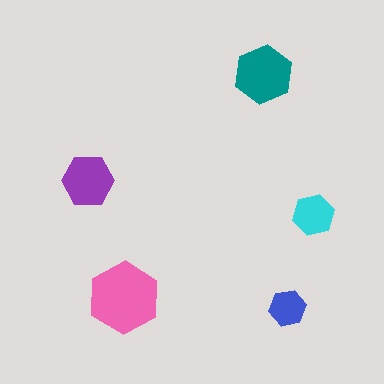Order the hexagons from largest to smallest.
the pink one, the teal one, the purple one, the cyan one, the blue one.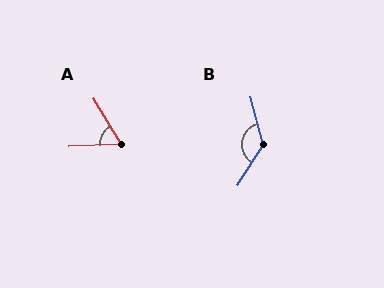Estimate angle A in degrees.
Approximately 62 degrees.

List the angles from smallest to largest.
A (62°), B (133°).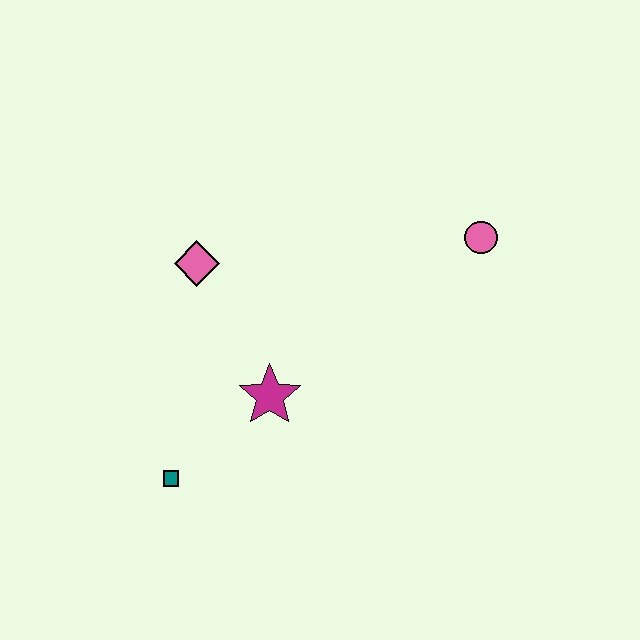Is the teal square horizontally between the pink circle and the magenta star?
No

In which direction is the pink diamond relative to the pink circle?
The pink diamond is to the left of the pink circle.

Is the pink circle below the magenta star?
No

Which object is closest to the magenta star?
The teal square is closest to the magenta star.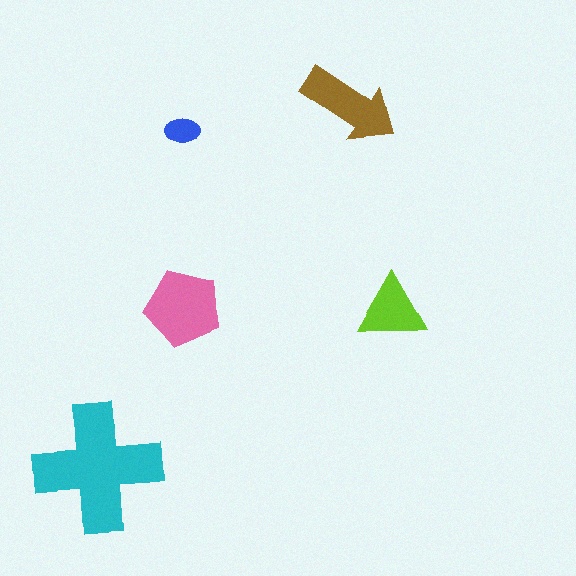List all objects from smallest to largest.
The blue ellipse, the lime triangle, the brown arrow, the pink pentagon, the cyan cross.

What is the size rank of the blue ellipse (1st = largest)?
5th.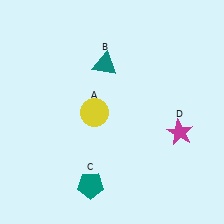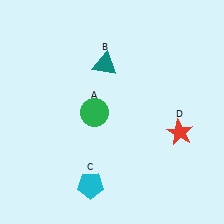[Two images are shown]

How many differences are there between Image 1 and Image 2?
There are 3 differences between the two images.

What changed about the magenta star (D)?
In Image 1, D is magenta. In Image 2, it changed to red.